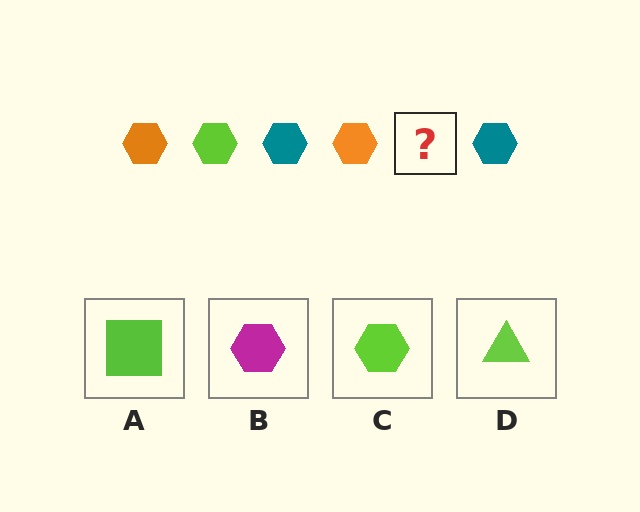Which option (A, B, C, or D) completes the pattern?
C.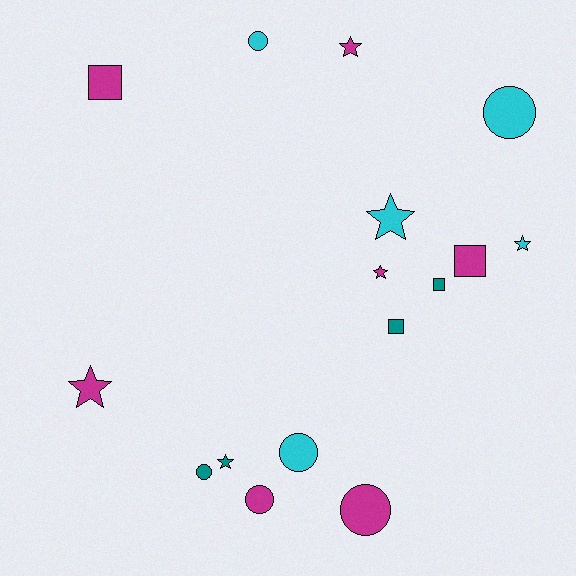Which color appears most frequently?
Magenta, with 7 objects.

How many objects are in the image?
There are 16 objects.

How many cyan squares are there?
There are no cyan squares.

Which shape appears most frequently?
Star, with 6 objects.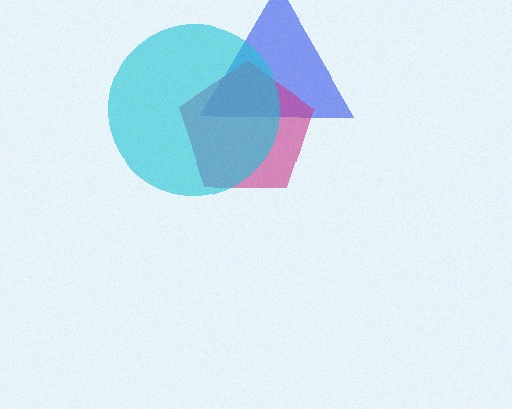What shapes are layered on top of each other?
The layered shapes are: a blue triangle, a magenta pentagon, a cyan circle.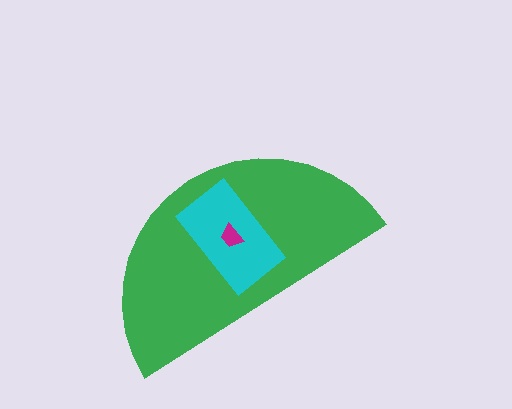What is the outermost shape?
The green semicircle.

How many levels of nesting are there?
3.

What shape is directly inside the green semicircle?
The cyan rectangle.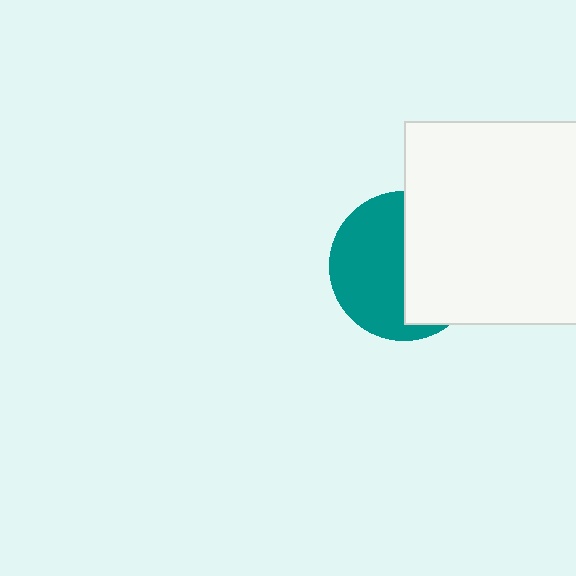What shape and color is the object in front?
The object in front is a white rectangle.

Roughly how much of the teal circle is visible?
About half of it is visible (roughly 52%).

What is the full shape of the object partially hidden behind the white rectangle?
The partially hidden object is a teal circle.